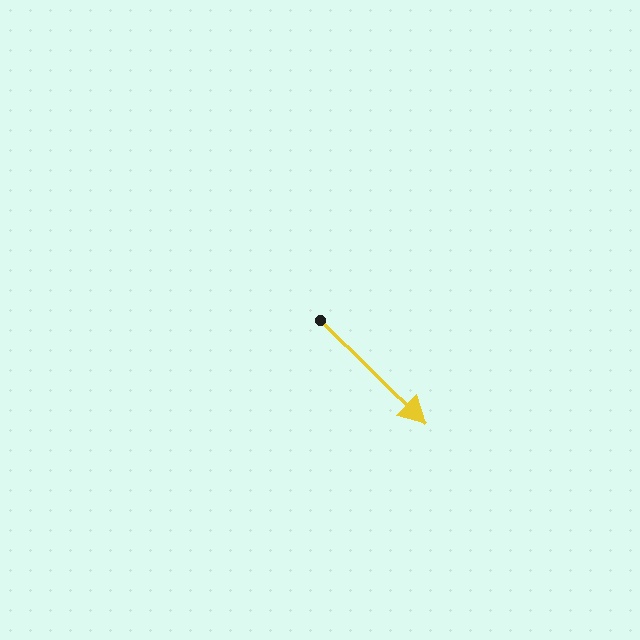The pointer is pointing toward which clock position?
Roughly 4 o'clock.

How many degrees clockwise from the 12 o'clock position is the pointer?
Approximately 134 degrees.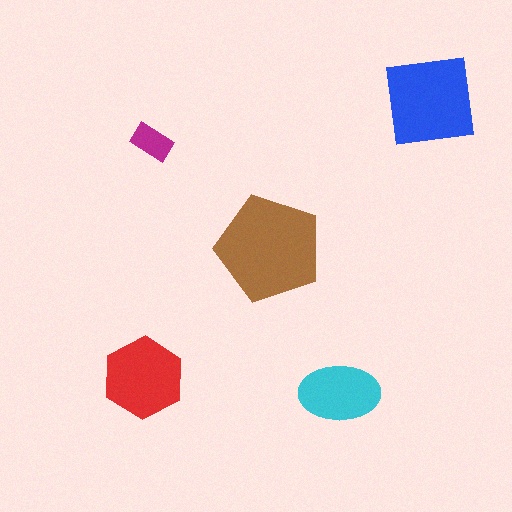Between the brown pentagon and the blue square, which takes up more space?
The brown pentagon.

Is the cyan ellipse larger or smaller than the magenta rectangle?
Larger.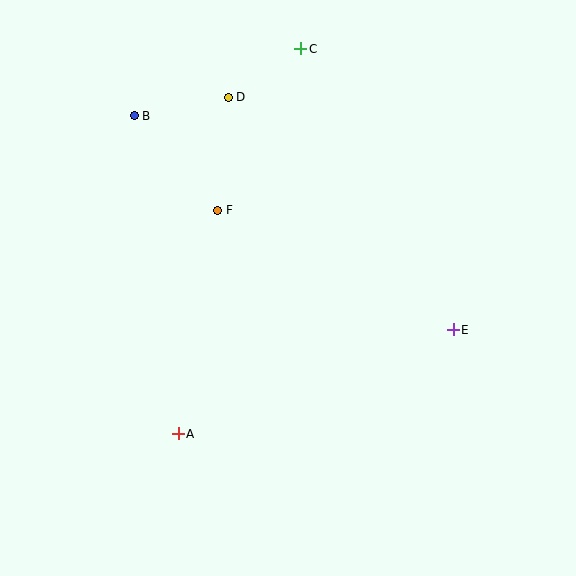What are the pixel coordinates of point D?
Point D is at (228, 97).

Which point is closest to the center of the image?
Point F at (218, 210) is closest to the center.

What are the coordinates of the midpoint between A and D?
The midpoint between A and D is at (203, 266).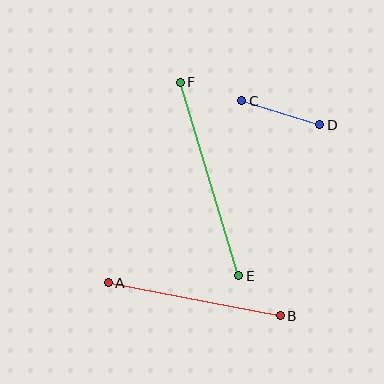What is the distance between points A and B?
The distance is approximately 175 pixels.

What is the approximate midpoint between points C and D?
The midpoint is at approximately (281, 113) pixels.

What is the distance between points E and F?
The distance is approximately 202 pixels.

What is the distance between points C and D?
The distance is approximately 81 pixels.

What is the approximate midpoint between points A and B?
The midpoint is at approximately (194, 299) pixels.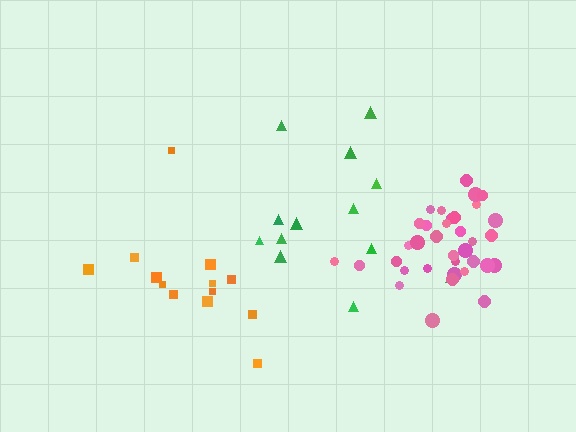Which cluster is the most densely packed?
Pink.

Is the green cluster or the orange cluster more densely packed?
Orange.